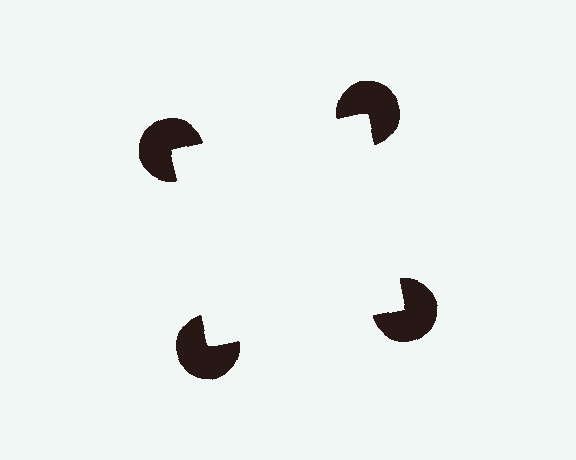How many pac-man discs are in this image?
There are 4 — one at each vertex of the illusory square.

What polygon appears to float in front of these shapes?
An illusory square — its edges are inferred from the aligned wedge cuts in the pac-man discs, not physically drawn.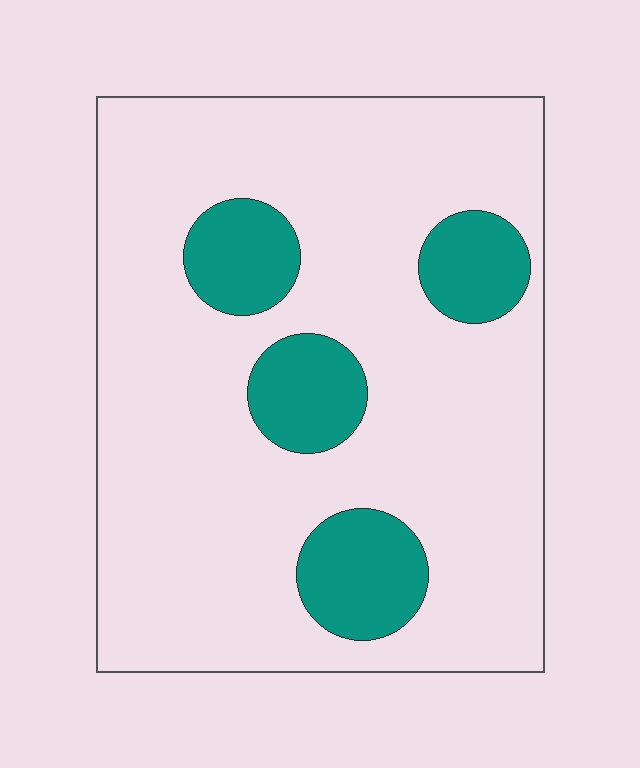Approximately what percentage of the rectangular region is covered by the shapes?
Approximately 20%.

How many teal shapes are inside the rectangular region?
4.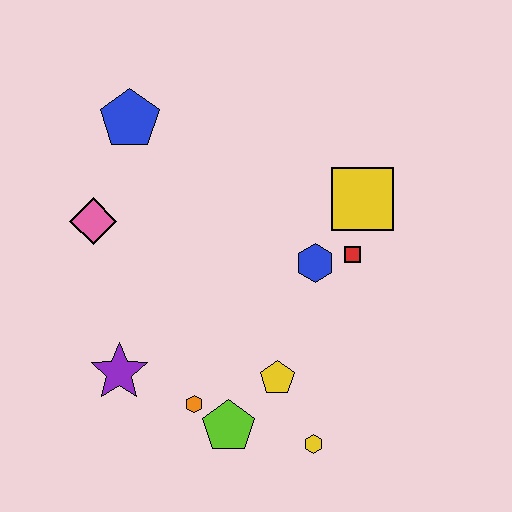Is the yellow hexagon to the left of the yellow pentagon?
No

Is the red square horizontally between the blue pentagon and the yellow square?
Yes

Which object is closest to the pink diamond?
The blue pentagon is closest to the pink diamond.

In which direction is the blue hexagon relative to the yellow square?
The blue hexagon is below the yellow square.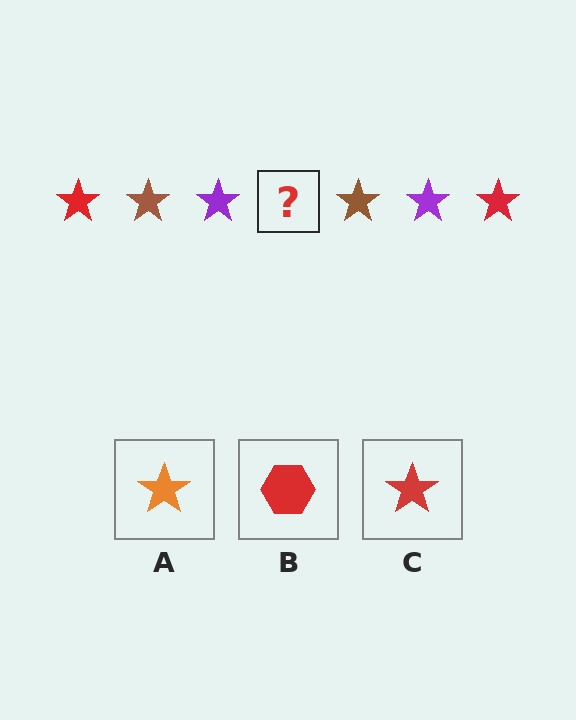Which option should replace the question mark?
Option C.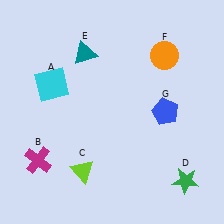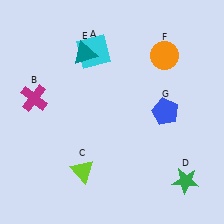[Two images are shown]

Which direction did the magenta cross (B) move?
The magenta cross (B) moved up.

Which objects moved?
The objects that moved are: the cyan square (A), the magenta cross (B).